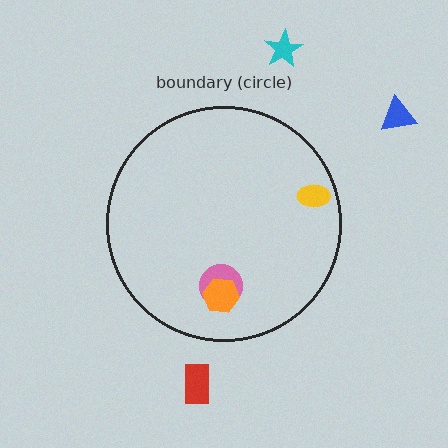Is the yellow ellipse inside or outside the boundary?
Inside.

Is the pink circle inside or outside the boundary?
Inside.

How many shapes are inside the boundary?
3 inside, 3 outside.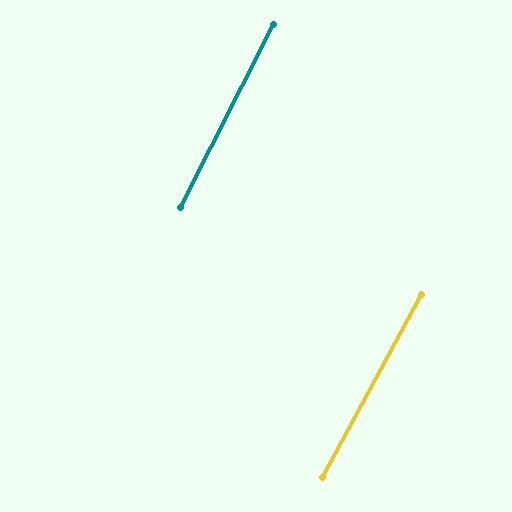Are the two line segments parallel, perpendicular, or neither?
Parallel — their directions differ by only 1.6°.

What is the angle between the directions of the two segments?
Approximately 2 degrees.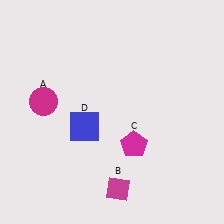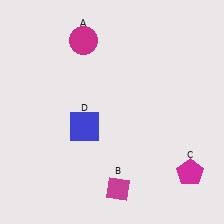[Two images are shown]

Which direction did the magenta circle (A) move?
The magenta circle (A) moved up.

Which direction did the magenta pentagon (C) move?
The magenta pentagon (C) moved right.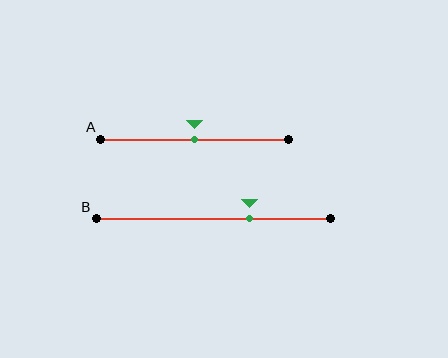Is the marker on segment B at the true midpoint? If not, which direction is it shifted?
No, the marker on segment B is shifted to the right by about 15% of the segment length.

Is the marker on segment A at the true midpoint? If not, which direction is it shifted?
Yes, the marker on segment A is at the true midpoint.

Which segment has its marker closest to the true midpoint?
Segment A has its marker closest to the true midpoint.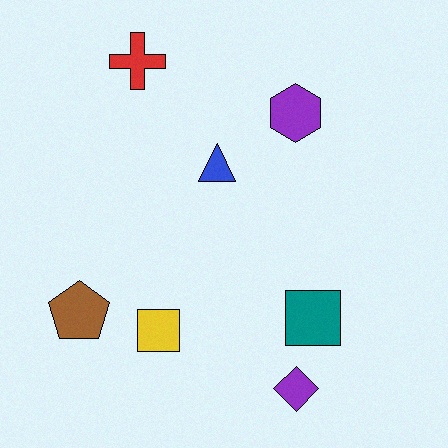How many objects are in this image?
There are 7 objects.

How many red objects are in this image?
There is 1 red object.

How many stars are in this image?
There are no stars.